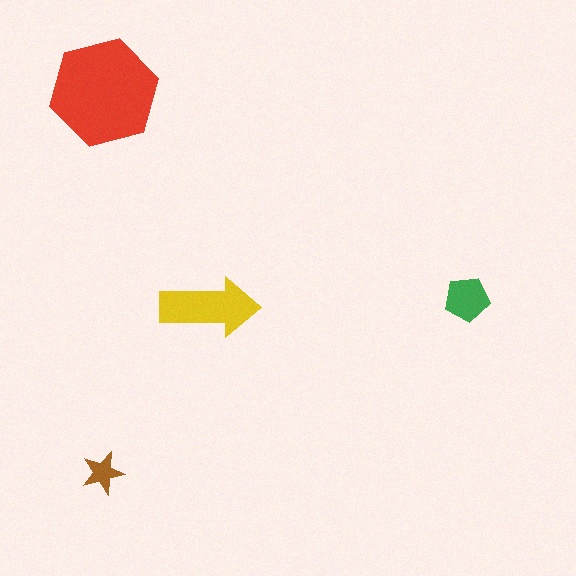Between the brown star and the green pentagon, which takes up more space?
The green pentagon.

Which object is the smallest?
The brown star.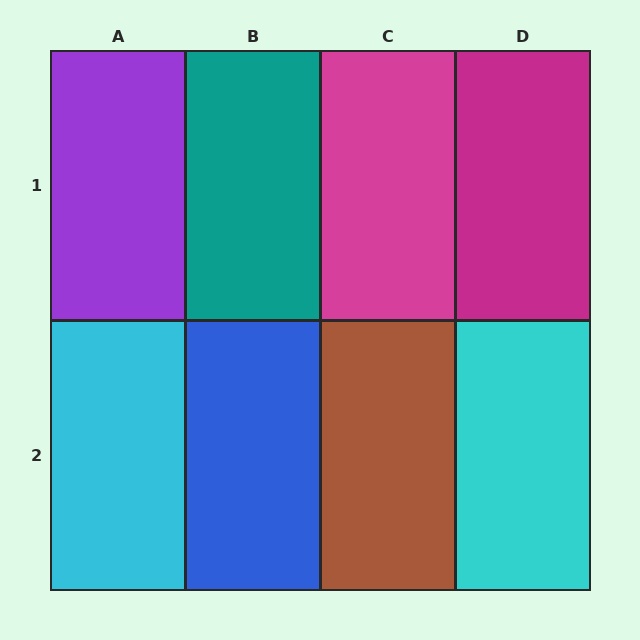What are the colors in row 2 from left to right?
Cyan, blue, brown, cyan.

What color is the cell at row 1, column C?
Magenta.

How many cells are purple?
1 cell is purple.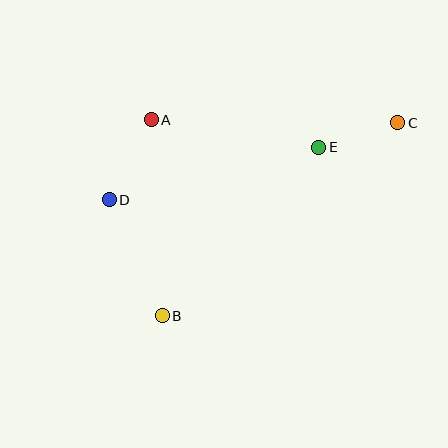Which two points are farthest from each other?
Points B and C are farthest from each other.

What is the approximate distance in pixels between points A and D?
The distance between A and D is approximately 91 pixels.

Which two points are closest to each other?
Points C and E are closest to each other.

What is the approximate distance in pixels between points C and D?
The distance between C and D is approximately 298 pixels.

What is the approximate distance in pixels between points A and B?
The distance between A and B is approximately 197 pixels.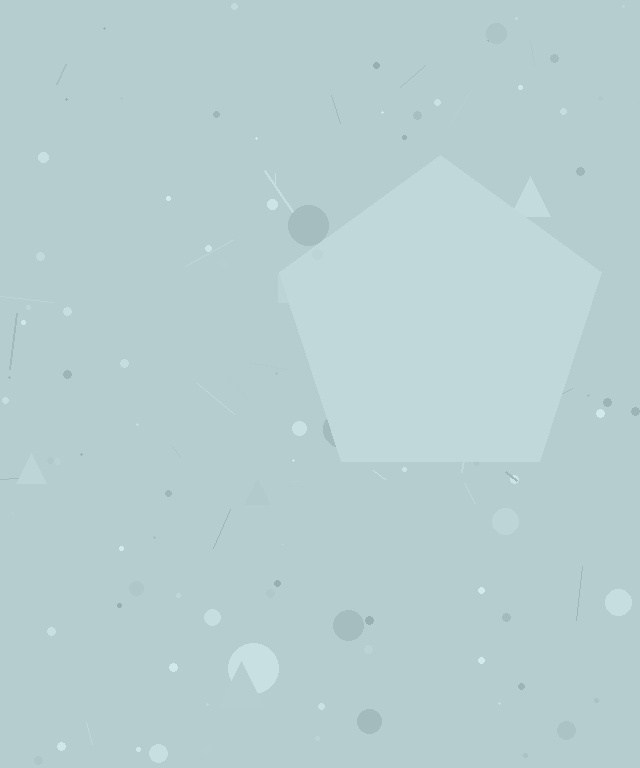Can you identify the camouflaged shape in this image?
The camouflaged shape is a pentagon.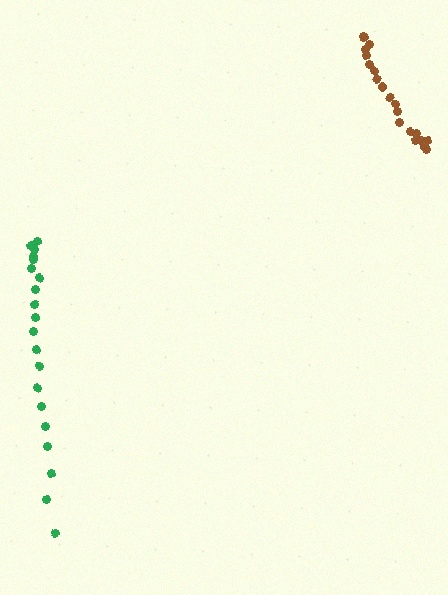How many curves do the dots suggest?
There are 2 distinct paths.